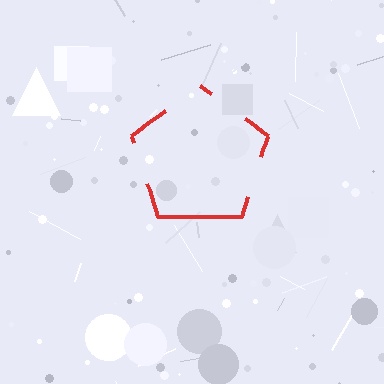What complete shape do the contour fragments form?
The contour fragments form a pentagon.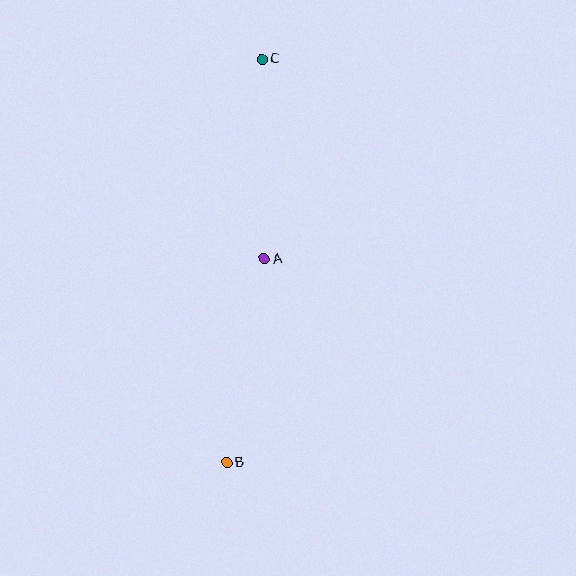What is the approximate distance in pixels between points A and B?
The distance between A and B is approximately 207 pixels.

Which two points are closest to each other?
Points A and C are closest to each other.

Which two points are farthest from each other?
Points B and C are farthest from each other.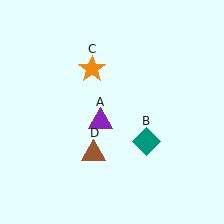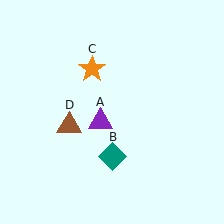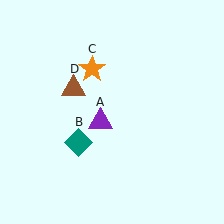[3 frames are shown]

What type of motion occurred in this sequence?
The teal diamond (object B), brown triangle (object D) rotated clockwise around the center of the scene.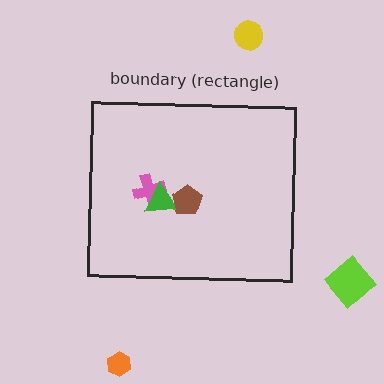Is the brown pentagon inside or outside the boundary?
Inside.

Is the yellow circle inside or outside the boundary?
Outside.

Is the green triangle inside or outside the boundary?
Inside.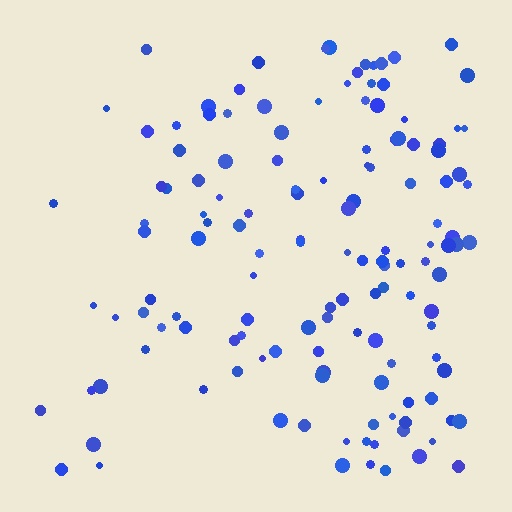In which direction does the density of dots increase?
From left to right, with the right side densest.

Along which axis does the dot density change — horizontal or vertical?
Horizontal.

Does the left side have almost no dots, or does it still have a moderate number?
Still a moderate number, just noticeably fewer than the right.